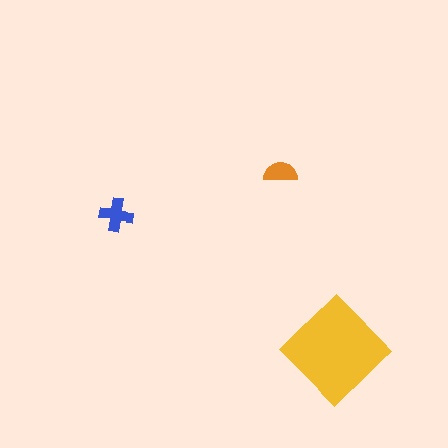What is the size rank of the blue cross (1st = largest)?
2nd.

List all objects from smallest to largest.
The orange semicircle, the blue cross, the yellow diamond.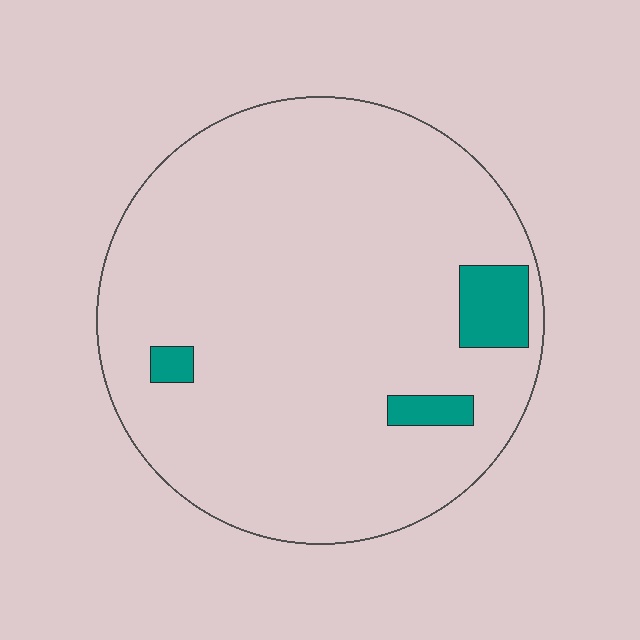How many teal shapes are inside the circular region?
3.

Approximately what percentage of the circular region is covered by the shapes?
Approximately 5%.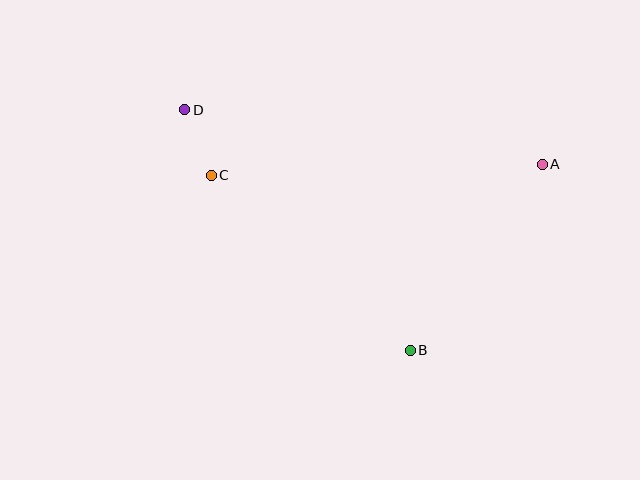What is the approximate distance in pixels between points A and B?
The distance between A and B is approximately 228 pixels.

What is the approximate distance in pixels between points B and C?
The distance between B and C is approximately 265 pixels.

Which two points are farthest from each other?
Points A and D are farthest from each other.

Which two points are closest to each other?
Points C and D are closest to each other.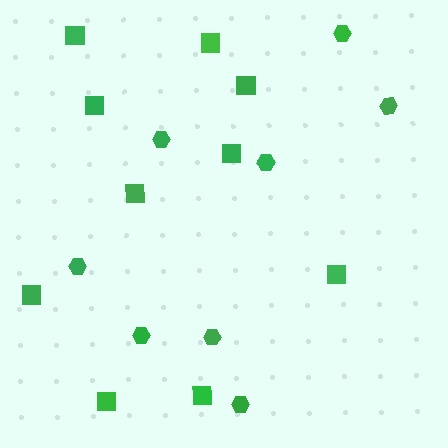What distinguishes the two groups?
There are 2 groups: one group of hexagons (8) and one group of squares (10).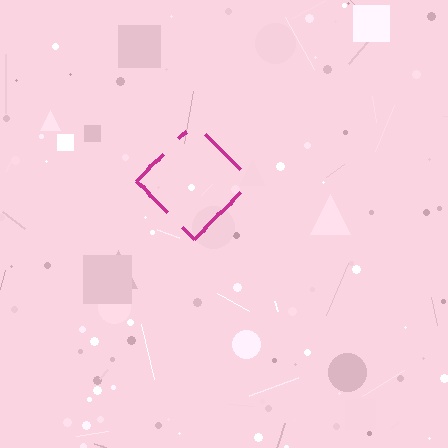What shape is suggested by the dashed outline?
The dashed outline suggests a diamond.